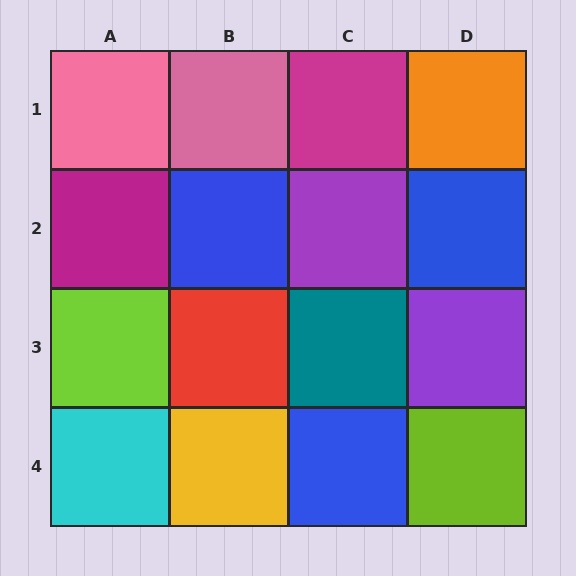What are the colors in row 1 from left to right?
Pink, pink, magenta, orange.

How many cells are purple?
2 cells are purple.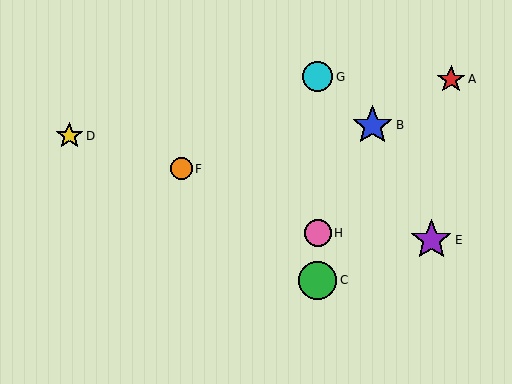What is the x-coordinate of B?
Object B is at x≈373.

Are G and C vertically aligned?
Yes, both are at x≈318.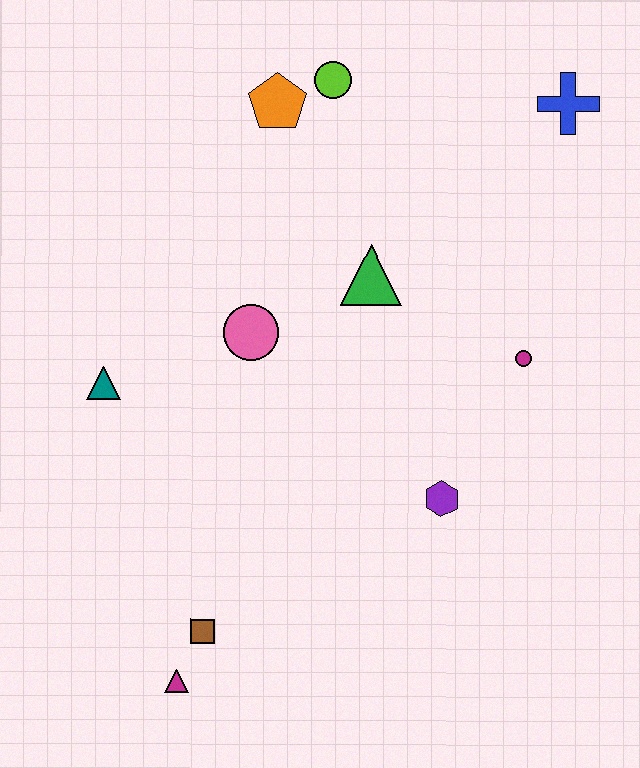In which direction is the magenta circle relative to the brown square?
The magenta circle is to the right of the brown square.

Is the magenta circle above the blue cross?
No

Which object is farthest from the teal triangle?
The blue cross is farthest from the teal triangle.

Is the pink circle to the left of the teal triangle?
No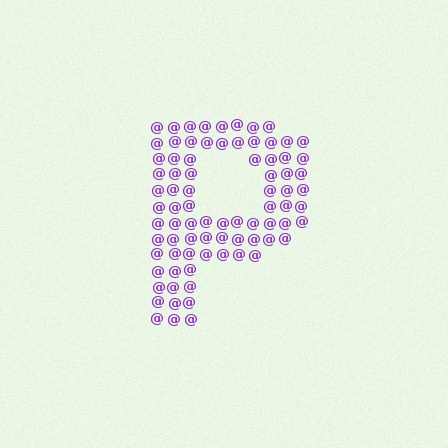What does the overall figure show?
The overall figure shows the letter P.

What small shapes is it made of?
It is made of small at signs.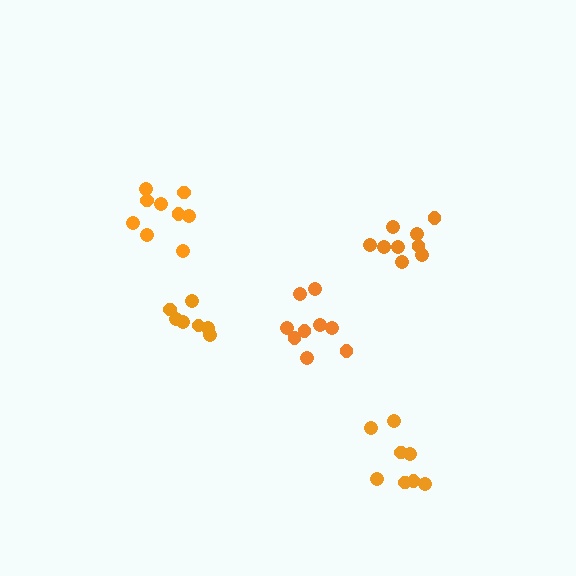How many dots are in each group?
Group 1: 9 dots, Group 2: 9 dots, Group 3: 7 dots, Group 4: 8 dots, Group 5: 9 dots (42 total).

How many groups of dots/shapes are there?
There are 5 groups.